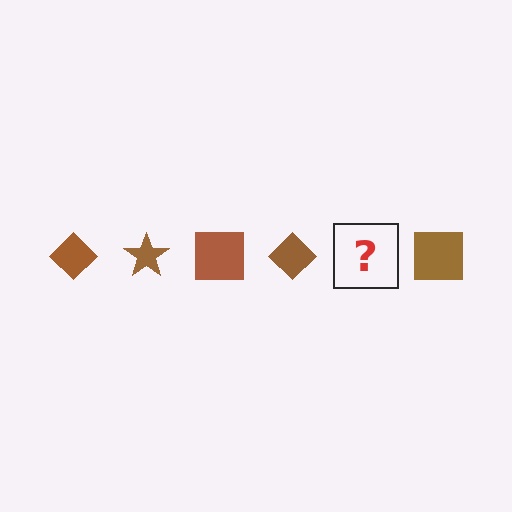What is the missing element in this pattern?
The missing element is a brown star.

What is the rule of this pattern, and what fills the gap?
The rule is that the pattern cycles through diamond, star, square shapes in brown. The gap should be filled with a brown star.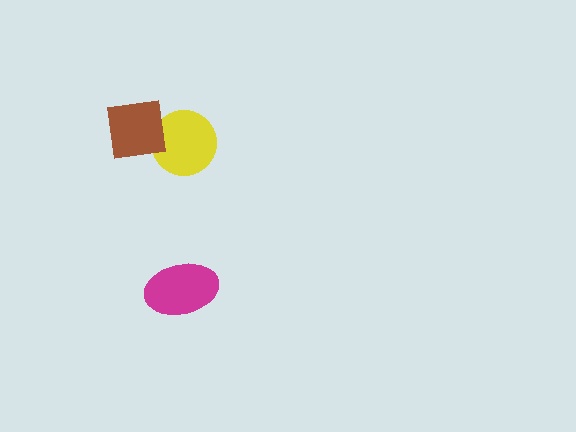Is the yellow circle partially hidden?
Yes, it is partially covered by another shape.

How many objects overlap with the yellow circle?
1 object overlaps with the yellow circle.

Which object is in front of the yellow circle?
The brown square is in front of the yellow circle.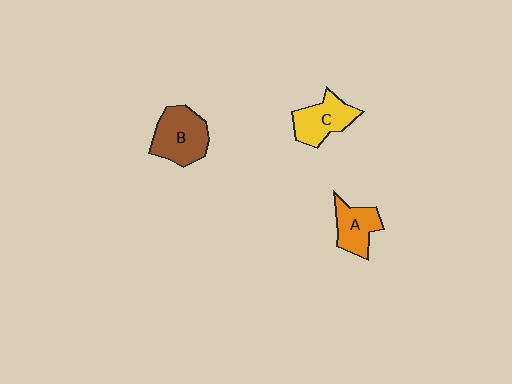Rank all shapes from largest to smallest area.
From largest to smallest: B (brown), C (yellow), A (orange).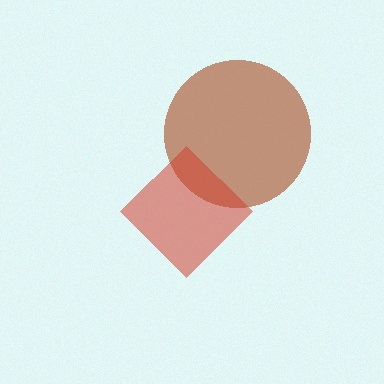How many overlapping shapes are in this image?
There are 2 overlapping shapes in the image.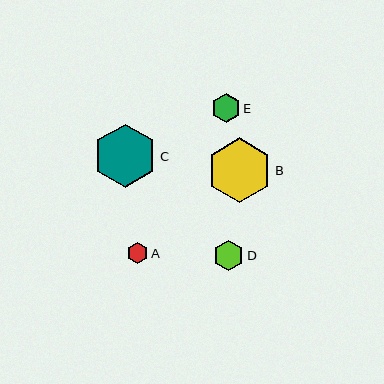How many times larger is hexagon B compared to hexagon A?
Hexagon B is approximately 3.1 times the size of hexagon A.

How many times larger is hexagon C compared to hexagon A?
Hexagon C is approximately 3.0 times the size of hexagon A.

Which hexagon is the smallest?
Hexagon A is the smallest with a size of approximately 21 pixels.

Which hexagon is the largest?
Hexagon B is the largest with a size of approximately 65 pixels.